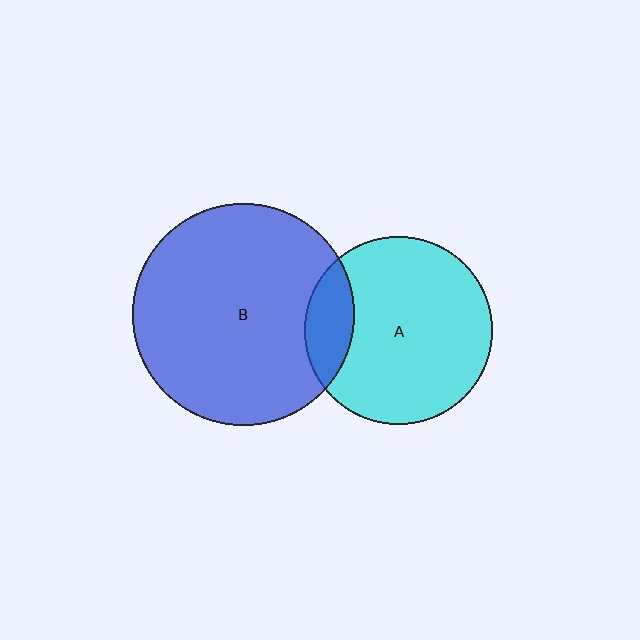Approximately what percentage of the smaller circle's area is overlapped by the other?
Approximately 15%.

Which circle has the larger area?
Circle B (blue).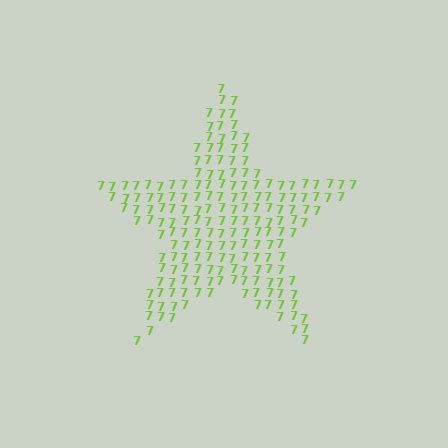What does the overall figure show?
The overall figure shows a star.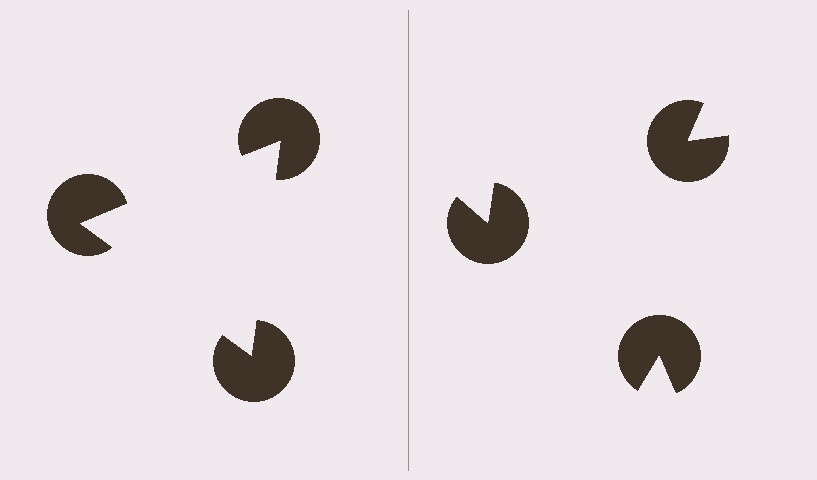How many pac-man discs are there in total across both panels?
6 — 3 on each side.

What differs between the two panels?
The pac-man discs are positioned identically on both sides; only the wedge orientations differ. On the left they align to a triangle; on the right they are misaligned.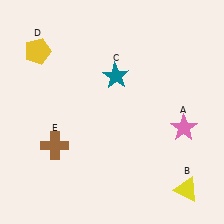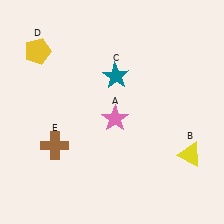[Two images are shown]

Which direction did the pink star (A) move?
The pink star (A) moved left.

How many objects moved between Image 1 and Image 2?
2 objects moved between the two images.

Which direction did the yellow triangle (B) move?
The yellow triangle (B) moved up.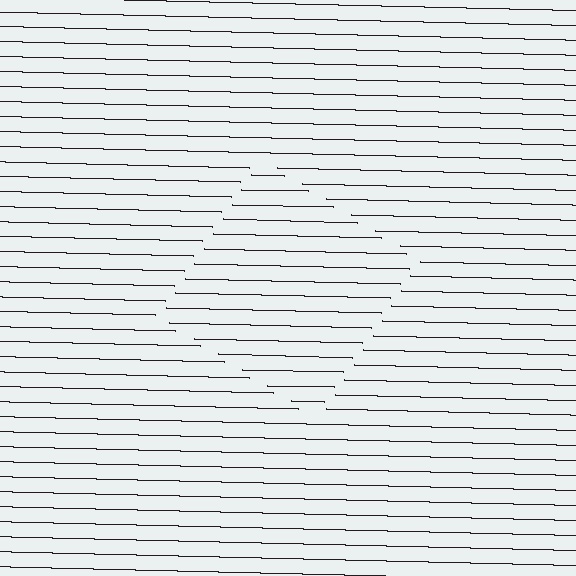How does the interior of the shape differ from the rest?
The interior of the shape contains the same grating, shifted by half a period — the contour is defined by the phase discontinuity where line-ends from the inner and outer gratings abut.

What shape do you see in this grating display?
An illusory square. The interior of the shape contains the same grating, shifted by half a period — the contour is defined by the phase discontinuity where line-ends from the inner and outer gratings abut.